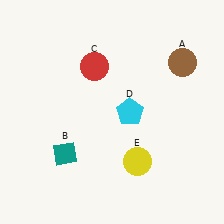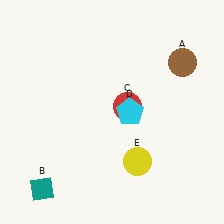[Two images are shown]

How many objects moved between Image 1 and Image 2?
2 objects moved between the two images.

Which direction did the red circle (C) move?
The red circle (C) moved down.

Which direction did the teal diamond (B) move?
The teal diamond (B) moved down.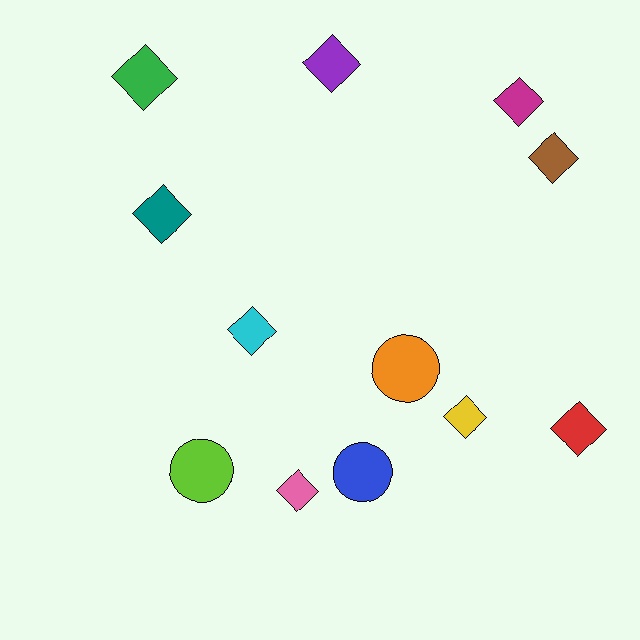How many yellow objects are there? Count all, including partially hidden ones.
There is 1 yellow object.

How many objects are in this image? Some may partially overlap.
There are 12 objects.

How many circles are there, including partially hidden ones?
There are 3 circles.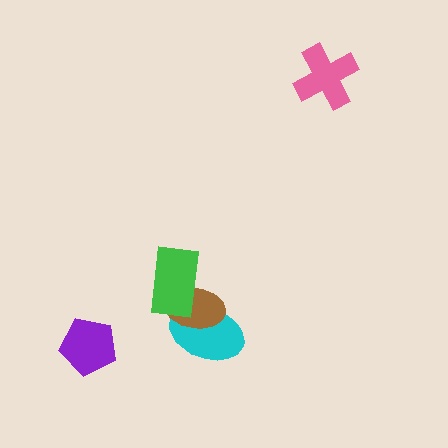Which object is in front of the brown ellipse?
The green rectangle is in front of the brown ellipse.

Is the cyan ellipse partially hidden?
Yes, it is partially covered by another shape.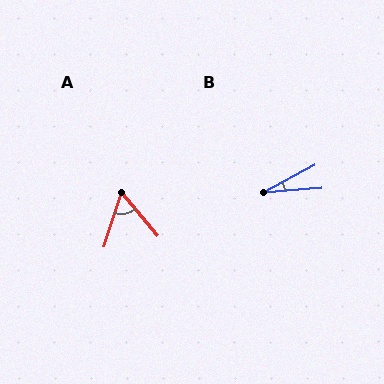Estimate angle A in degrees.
Approximately 58 degrees.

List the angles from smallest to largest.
B (24°), A (58°).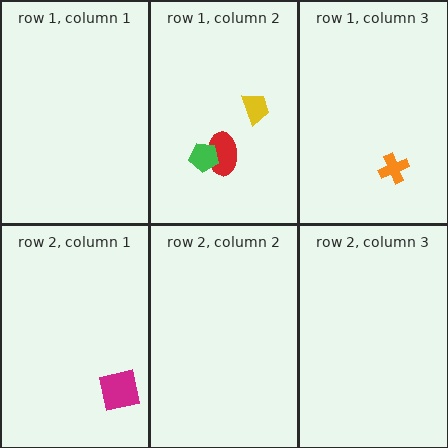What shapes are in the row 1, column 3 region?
The orange cross.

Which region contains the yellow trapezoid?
The row 1, column 2 region.